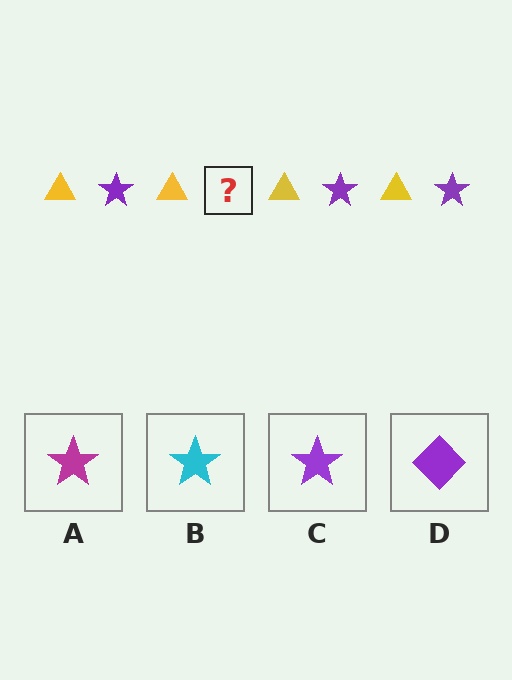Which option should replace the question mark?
Option C.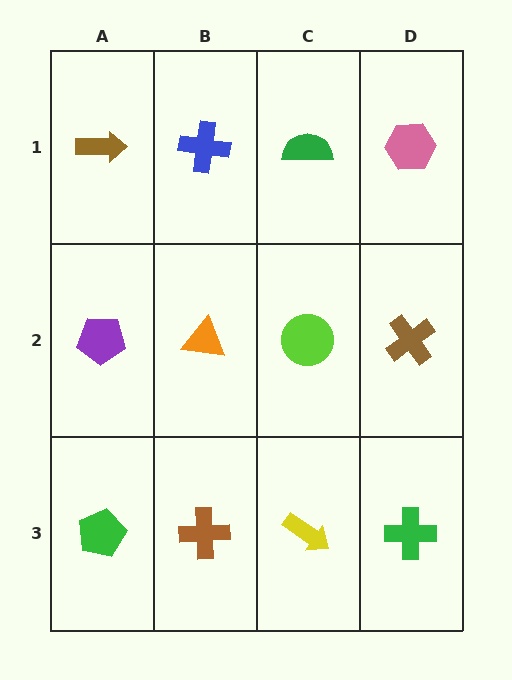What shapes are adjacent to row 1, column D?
A brown cross (row 2, column D), a green semicircle (row 1, column C).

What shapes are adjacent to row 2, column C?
A green semicircle (row 1, column C), a yellow arrow (row 3, column C), an orange triangle (row 2, column B), a brown cross (row 2, column D).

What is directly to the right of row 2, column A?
An orange triangle.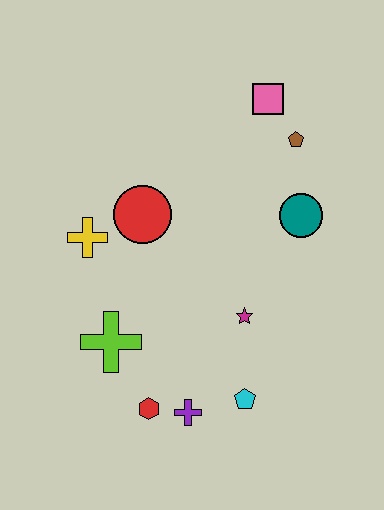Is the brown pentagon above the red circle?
Yes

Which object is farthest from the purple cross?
The pink square is farthest from the purple cross.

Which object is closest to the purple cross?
The red hexagon is closest to the purple cross.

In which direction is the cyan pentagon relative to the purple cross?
The cyan pentagon is to the right of the purple cross.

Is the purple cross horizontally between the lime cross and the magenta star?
Yes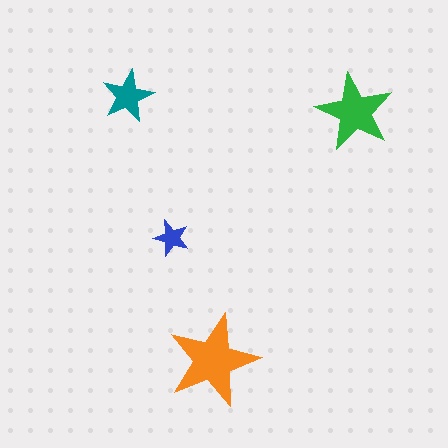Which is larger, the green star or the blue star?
The green one.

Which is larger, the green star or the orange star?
The orange one.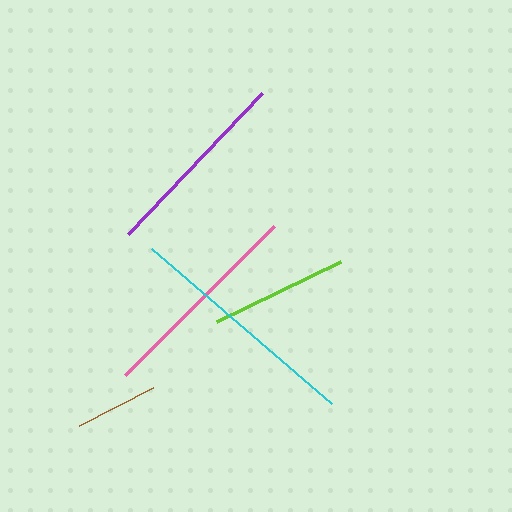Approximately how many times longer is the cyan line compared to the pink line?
The cyan line is approximately 1.1 times the length of the pink line.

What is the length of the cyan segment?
The cyan segment is approximately 238 pixels long.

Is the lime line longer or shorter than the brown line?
The lime line is longer than the brown line.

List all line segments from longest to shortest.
From longest to shortest: cyan, pink, purple, lime, brown.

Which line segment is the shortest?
The brown line is the shortest at approximately 84 pixels.